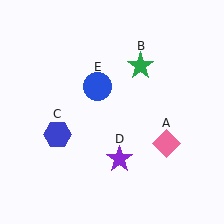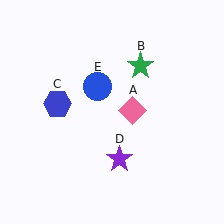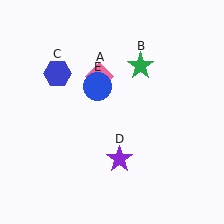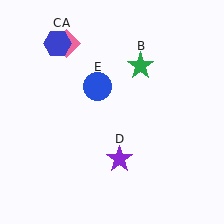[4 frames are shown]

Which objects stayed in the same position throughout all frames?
Green star (object B) and purple star (object D) and blue circle (object E) remained stationary.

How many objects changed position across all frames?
2 objects changed position: pink diamond (object A), blue hexagon (object C).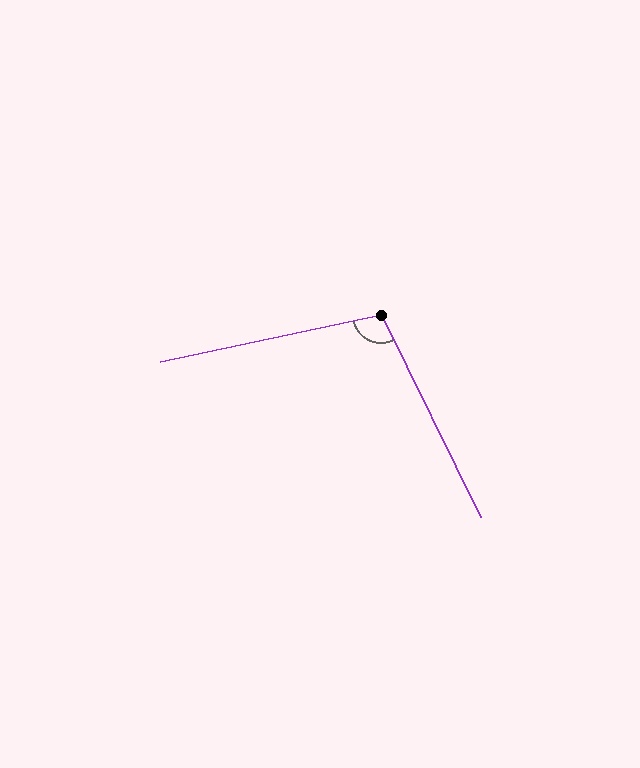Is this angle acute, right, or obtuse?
It is obtuse.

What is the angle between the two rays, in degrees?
Approximately 104 degrees.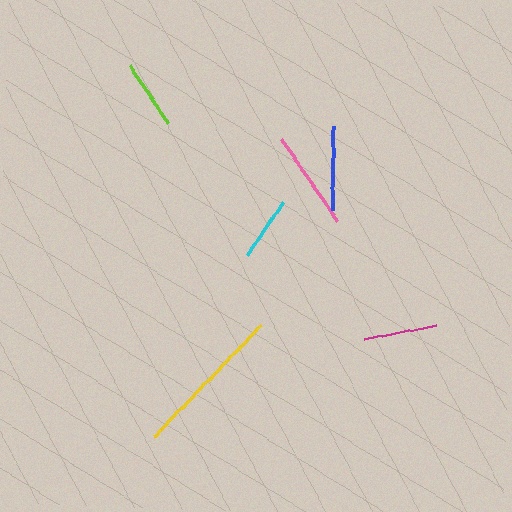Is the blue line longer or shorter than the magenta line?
The blue line is longer than the magenta line.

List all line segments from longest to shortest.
From longest to shortest: yellow, pink, blue, magenta, lime, cyan.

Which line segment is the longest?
The yellow line is the longest at approximately 155 pixels.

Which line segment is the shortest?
The cyan line is the shortest at approximately 64 pixels.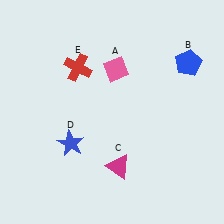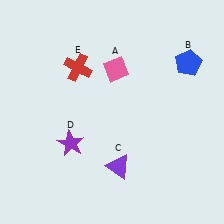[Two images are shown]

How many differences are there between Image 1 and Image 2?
There are 2 differences between the two images.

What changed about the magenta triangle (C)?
In Image 1, C is magenta. In Image 2, it changed to purple.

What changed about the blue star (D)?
In Image 1, D is blue. In Image 2, it changed to purple.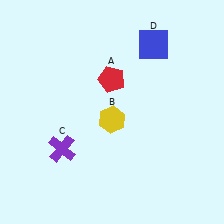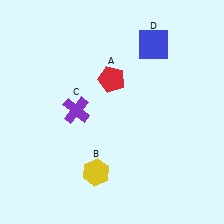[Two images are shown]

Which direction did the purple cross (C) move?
The purple cross (C) moved up.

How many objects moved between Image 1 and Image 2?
2 objects moved between the two images.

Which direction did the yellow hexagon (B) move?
The yellow hexagon (B) moved down.